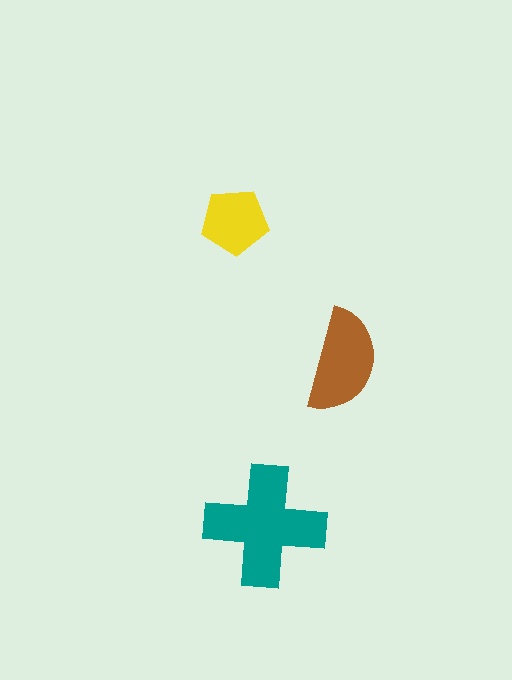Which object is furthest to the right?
The brown semicircle is rightmost.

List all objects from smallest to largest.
The yellow pentagon, the brown semicircle, the teal cross.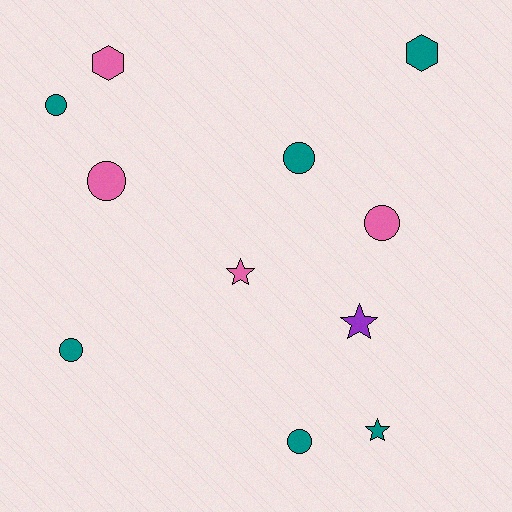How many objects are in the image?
There are 11 objects.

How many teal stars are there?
There is 1 teal star.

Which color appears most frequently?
Teal, with 6 objects.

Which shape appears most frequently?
Circle, with 6 objects.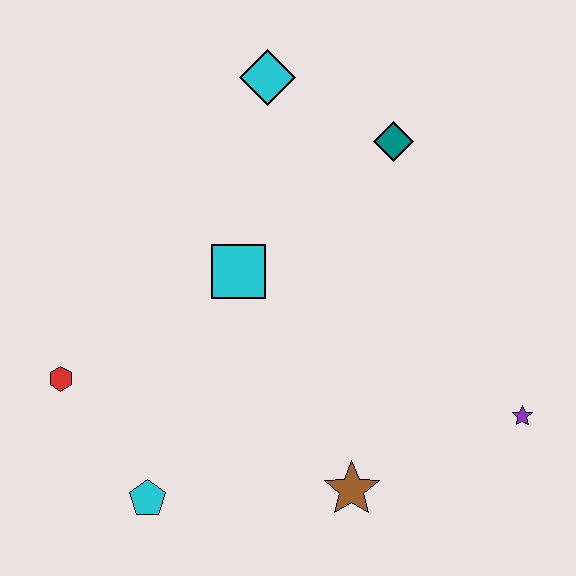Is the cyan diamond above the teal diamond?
Yes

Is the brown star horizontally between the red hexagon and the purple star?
Yes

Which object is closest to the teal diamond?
The cyan diamond is closest to the teal diamond.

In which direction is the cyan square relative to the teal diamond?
The cyan square is to the left of the teal diamond.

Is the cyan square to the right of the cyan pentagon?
Yes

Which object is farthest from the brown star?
The cyan diamond is farthest from the brown star.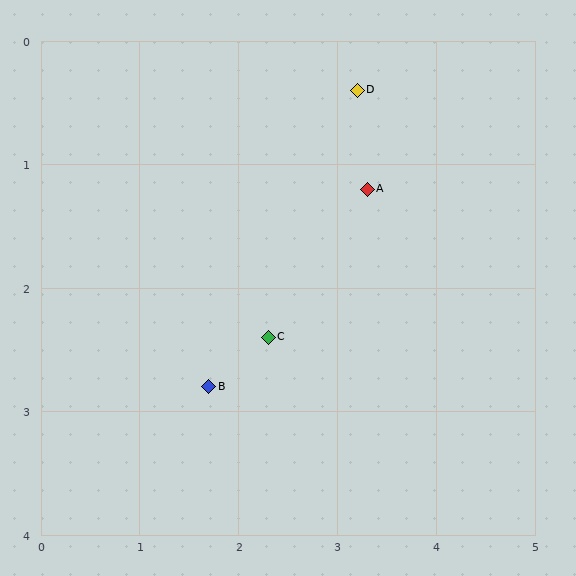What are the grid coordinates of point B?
Point B is at approximately (1.7, 2.8).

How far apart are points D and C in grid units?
Points D and C are about 2.2 grid units apart.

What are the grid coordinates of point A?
Point A is at approximately (3.3, 1.2).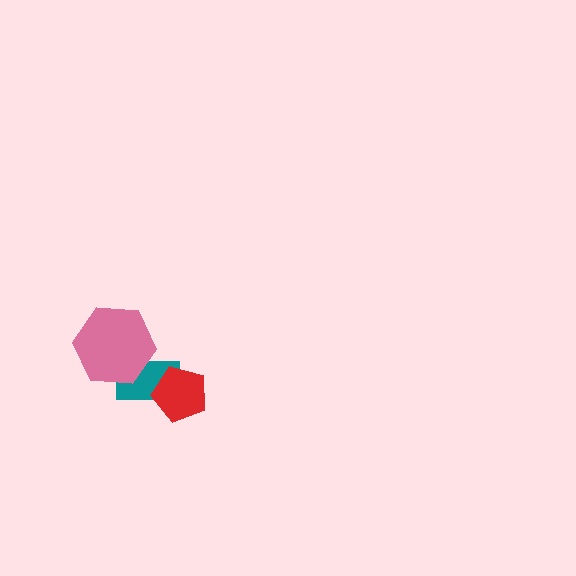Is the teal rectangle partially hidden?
Yes, it is partially covered by another shape.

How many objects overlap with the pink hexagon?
1 object overlaps with the pink hexagon.